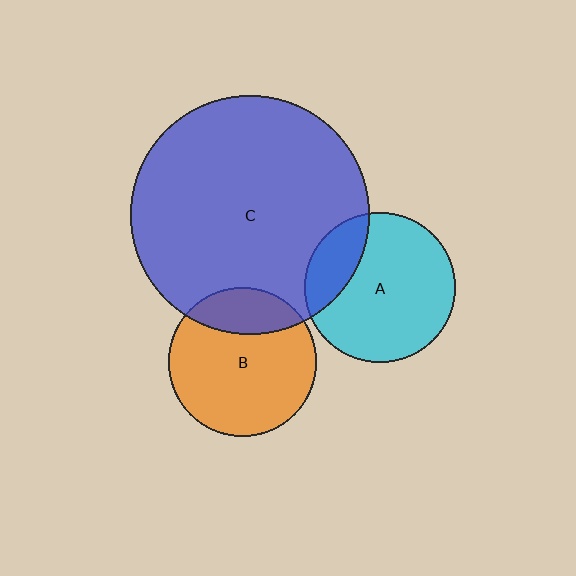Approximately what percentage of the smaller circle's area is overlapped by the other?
Approximately 20%.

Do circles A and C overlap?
Yes.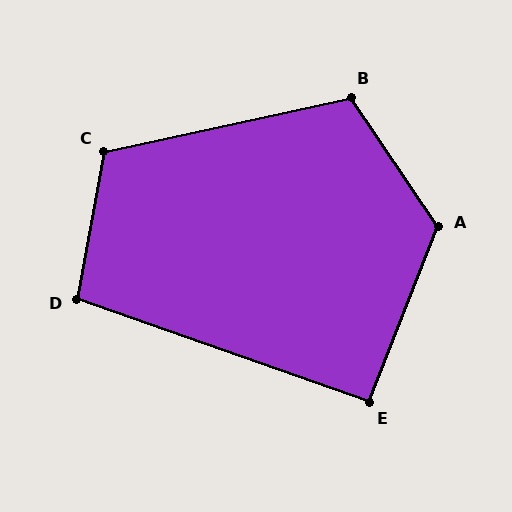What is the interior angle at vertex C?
Approximately 113 degrees (obtuse).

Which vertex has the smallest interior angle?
E, at approximately 92 degrees.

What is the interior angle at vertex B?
Approximately 112 degrees (obtuse).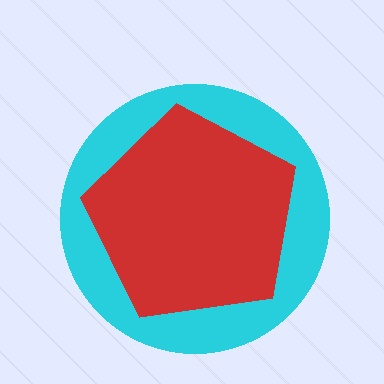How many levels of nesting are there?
2.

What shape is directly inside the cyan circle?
The red pentagon.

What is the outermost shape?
The cyan circle.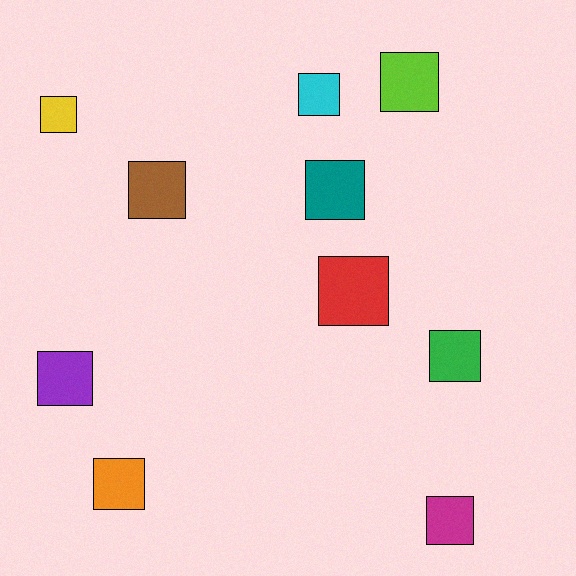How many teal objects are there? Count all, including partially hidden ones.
There is 1 teal object.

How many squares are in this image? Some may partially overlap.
There are 10 squares.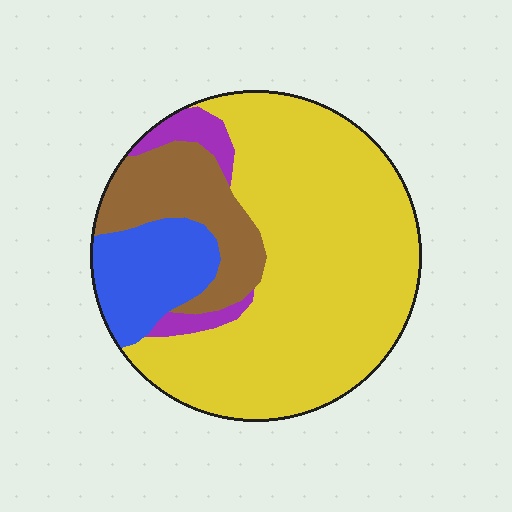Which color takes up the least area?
Purple, at roughly 5%.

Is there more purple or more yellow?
Yellow.